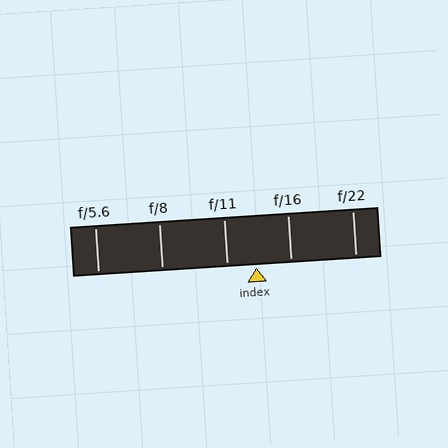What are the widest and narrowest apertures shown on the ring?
The widest aperture shown is f/5.6 and the narrowest is f/22.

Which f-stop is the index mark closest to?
The index mark is closest to f/11.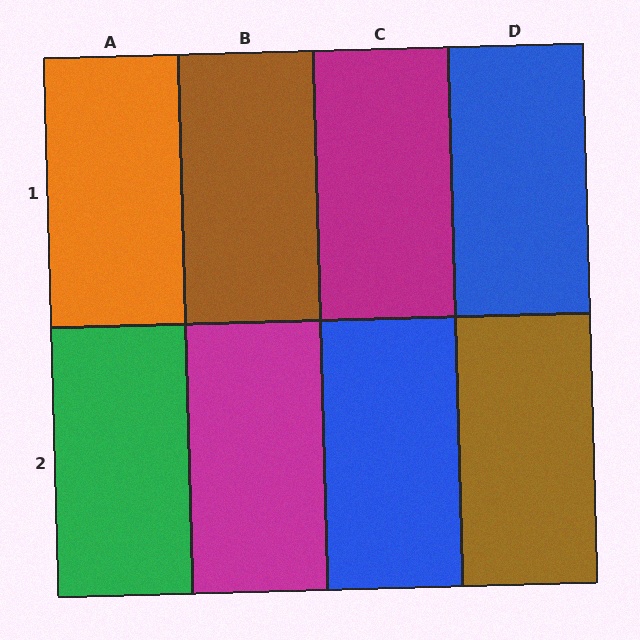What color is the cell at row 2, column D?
Brown.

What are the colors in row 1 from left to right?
Orange, brown, magenta, blue.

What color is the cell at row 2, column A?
Green.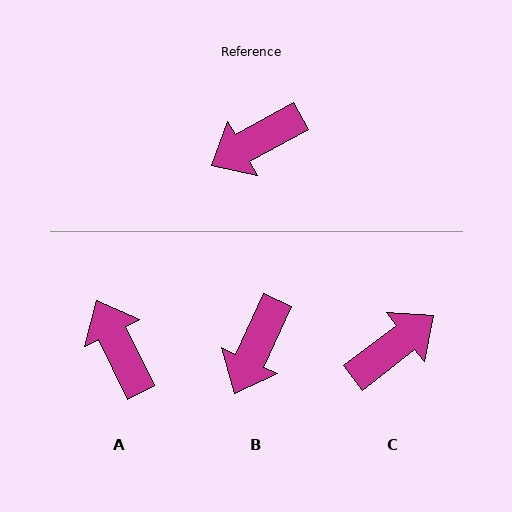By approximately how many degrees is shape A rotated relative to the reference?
Approximately 93 degrees clockwise.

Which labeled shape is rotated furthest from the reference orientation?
C, about 171 degrees away.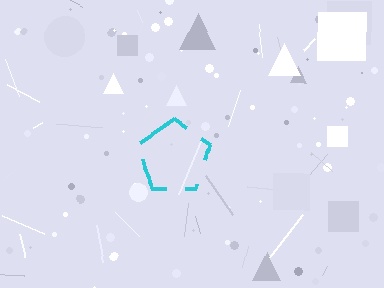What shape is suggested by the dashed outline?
The dashed outline suggests a pentagon.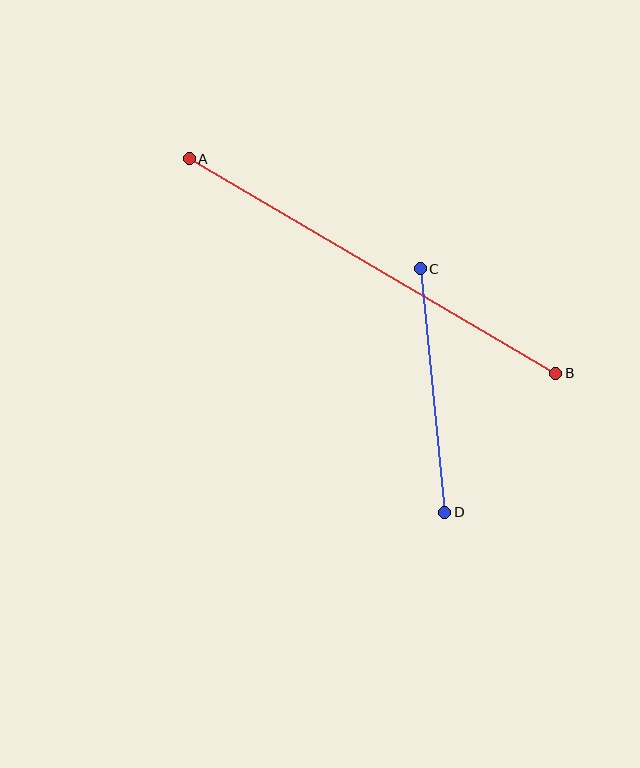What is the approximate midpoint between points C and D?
The midpoint is at approximately (432, 391) pixels.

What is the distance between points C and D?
The distance is approximately 245 pixels.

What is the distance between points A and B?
The distance is approximately 425 pixels.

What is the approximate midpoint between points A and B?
The midpoint is at approximately (373, 266) pixels.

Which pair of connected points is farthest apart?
Points A and B are farthest apart.